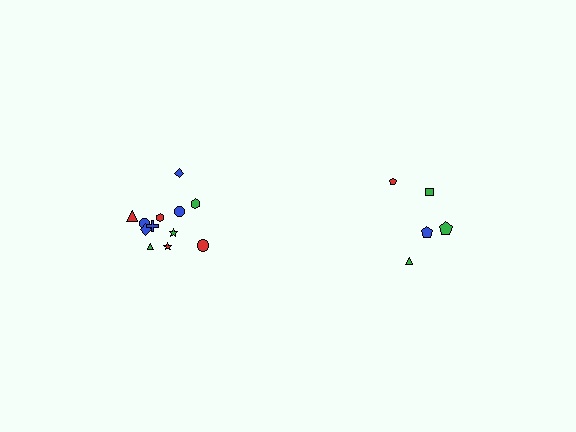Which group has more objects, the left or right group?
The left group.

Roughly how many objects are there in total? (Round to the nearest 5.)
Roughly 15 objects in total.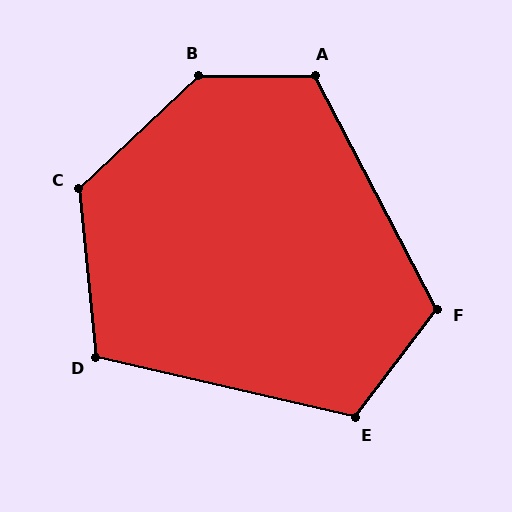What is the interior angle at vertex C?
Approximately 128 degrees (obtuse).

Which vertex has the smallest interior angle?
D, at approximately 109 degrees.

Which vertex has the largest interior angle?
B, at approximately 136 degrees.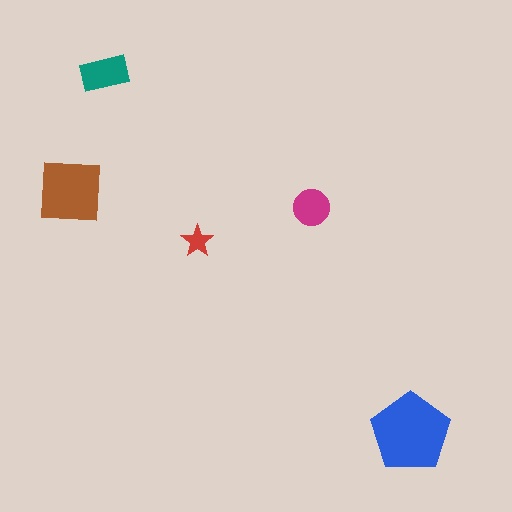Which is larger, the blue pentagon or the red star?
The blue pentagon.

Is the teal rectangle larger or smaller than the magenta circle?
Larger.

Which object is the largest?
The blue pentagon.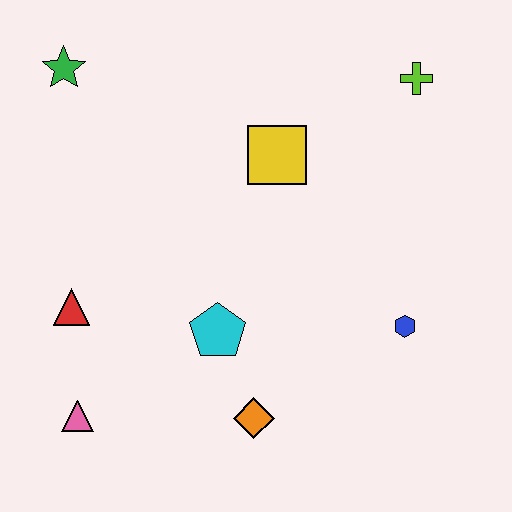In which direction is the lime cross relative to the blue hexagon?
The lime cross is above the blue hexagon.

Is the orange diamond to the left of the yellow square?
Yes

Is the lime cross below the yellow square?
No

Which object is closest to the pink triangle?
The red triangle is closest to the pink triangle.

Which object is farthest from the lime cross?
The pink triangle is farthest from the lime cross.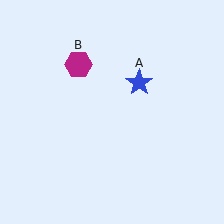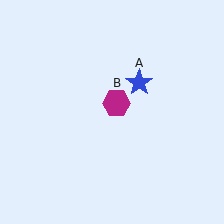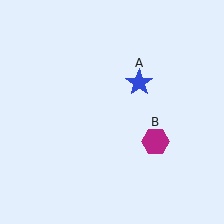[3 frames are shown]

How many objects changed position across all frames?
1 object changed position: magenta hexagon (object B).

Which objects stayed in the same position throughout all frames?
Blue star (object A) remained stationary.